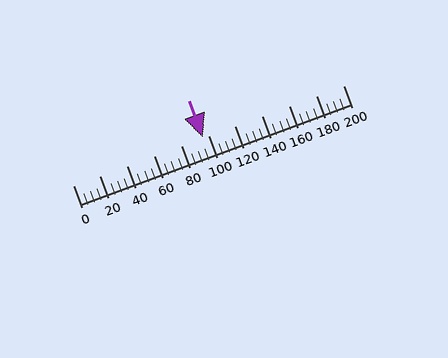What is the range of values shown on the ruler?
The ruler shows values from 0 to 200.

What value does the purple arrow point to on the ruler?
The purple arrow points to approximately 96.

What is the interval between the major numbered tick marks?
The major tick marks are spaced 20 units apart.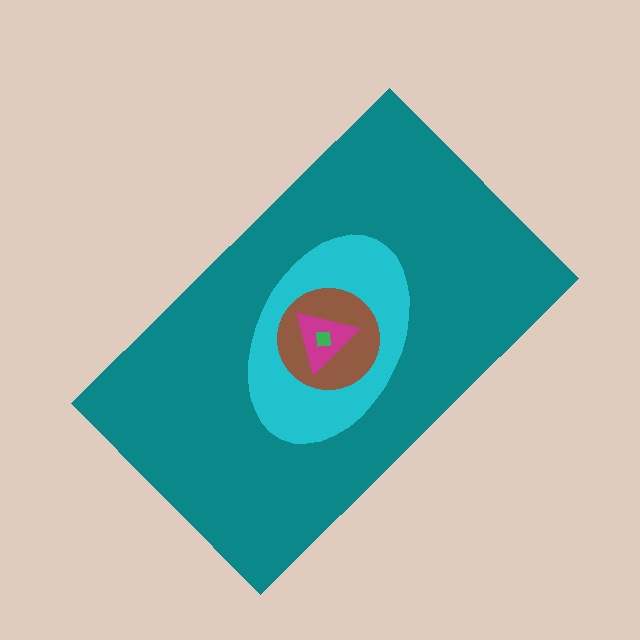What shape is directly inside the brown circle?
The magenta triangle.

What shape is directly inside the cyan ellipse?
The brown circle.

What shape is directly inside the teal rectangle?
The cyan ellipse.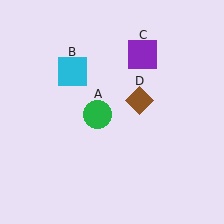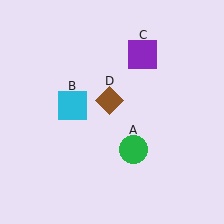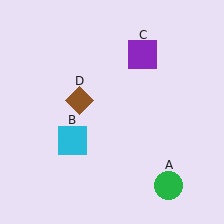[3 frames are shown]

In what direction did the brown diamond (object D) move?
The brown diamond (object D) moved left.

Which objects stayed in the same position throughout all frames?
Purple square (object C) remained stationary.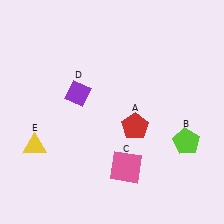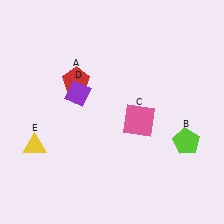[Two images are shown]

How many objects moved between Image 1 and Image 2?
2 objects moved between the two images.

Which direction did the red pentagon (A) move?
The red pentagon (A) moved left.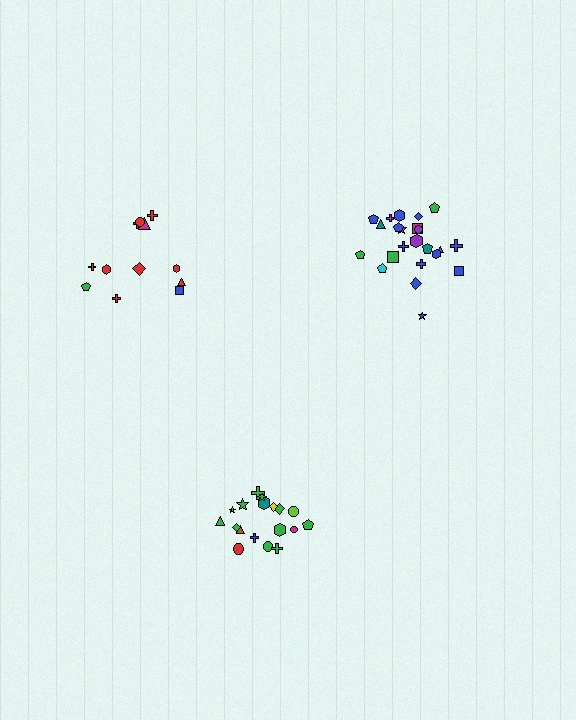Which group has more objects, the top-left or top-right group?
The top-right group.